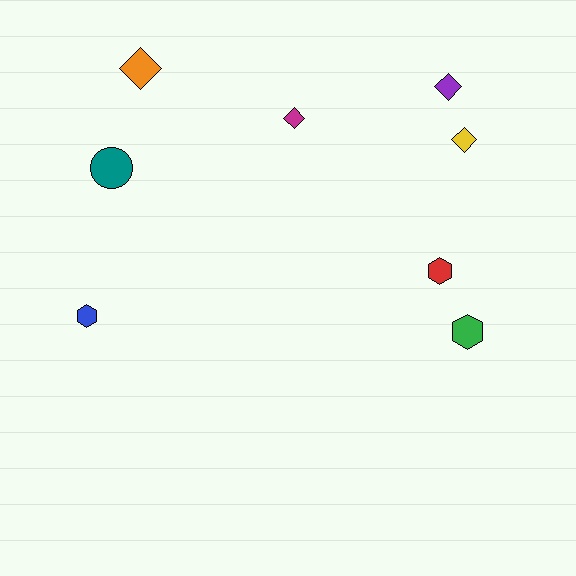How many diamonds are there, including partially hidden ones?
There are 4 diamonds.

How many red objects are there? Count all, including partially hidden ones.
There is 1 red object.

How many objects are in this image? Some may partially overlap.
There are 8 objects.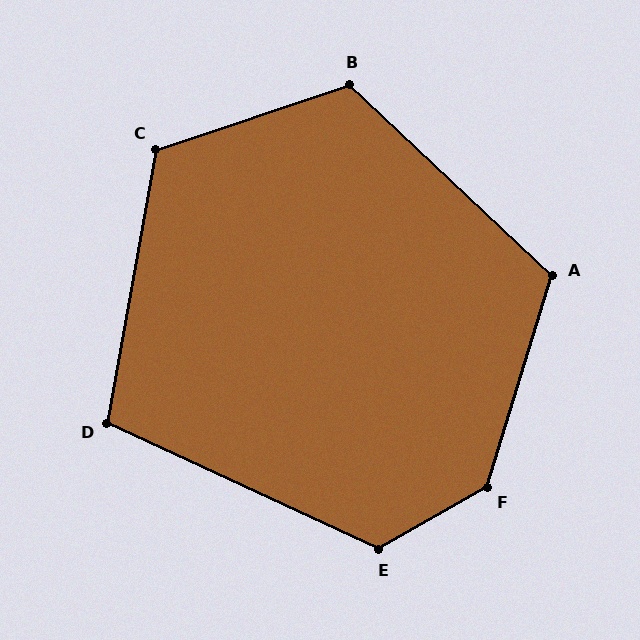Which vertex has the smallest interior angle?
D, at approximately 105 degrees.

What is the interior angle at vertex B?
Approximately 118 degrees (obtuse).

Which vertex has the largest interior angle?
F, at approximately 137 degrees.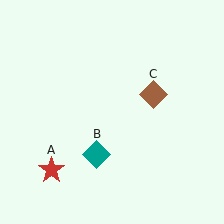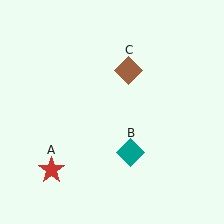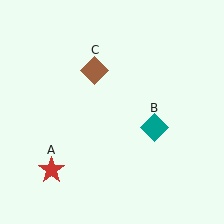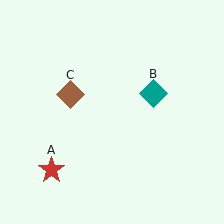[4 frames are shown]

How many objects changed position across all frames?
2 objects changed position: teal diamond (object B), brown diamond (object C).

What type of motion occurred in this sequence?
The teal diamond (object B), brown diamond (object C) rotated counterclockwise around the center of the scene.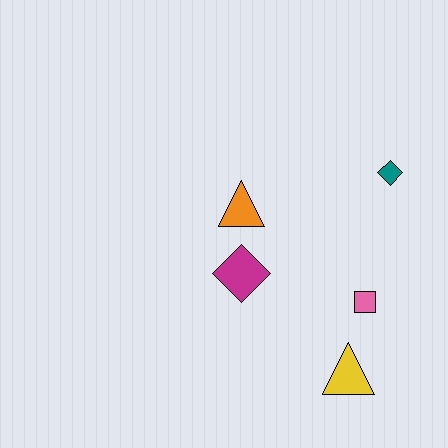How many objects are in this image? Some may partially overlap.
There are 5 objects.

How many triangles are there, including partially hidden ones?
There are 2 triangles.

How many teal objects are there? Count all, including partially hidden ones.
There is 1 teal object.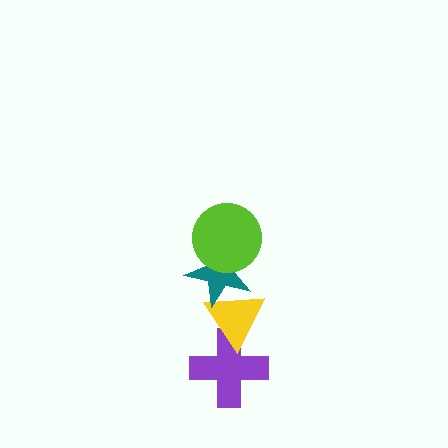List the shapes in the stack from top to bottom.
From top to bottom: the lime circle, the teal star, the yellow triangle, the purple cross.